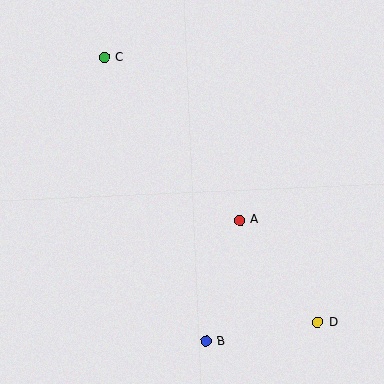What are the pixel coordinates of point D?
Point D is at (318, 322).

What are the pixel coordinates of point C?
Point C is at (104, 57).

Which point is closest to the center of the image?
Point A at (240, 220) is closest to the center.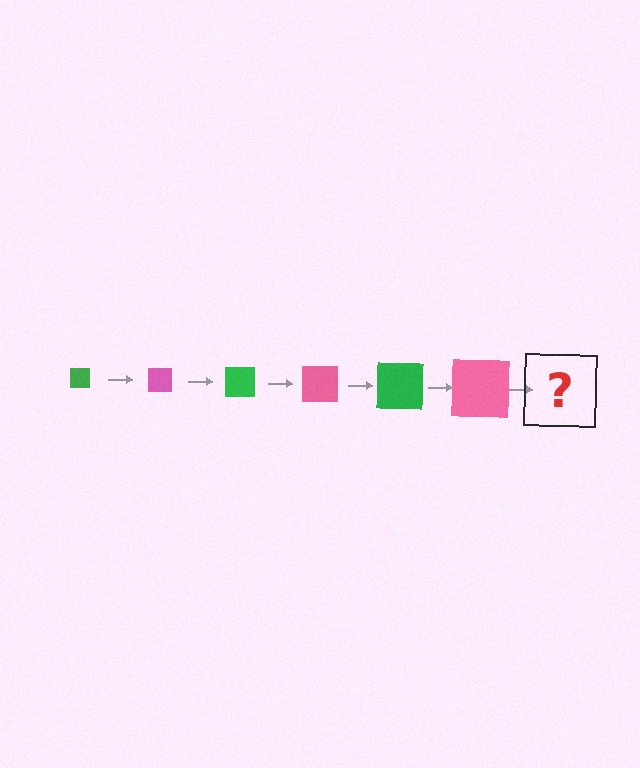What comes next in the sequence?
The next element should be a green square, larger than the previous one.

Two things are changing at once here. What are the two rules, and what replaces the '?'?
The two rules are that the square grows larger each step and the color cycles through green and pink. The '?' should be a green square, larger than the previous one.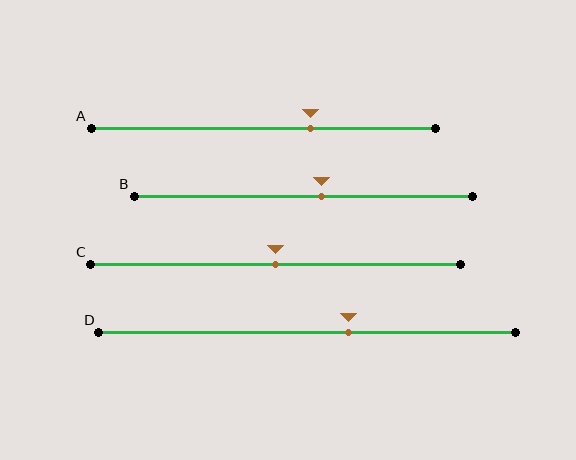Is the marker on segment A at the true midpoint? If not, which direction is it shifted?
No, the marker on segment A is shifted to the right by about 14% of the segment length.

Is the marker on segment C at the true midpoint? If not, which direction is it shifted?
Yes, the marker on segment C is at the true midpoint.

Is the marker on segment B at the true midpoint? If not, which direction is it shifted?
No, the marker on segment B is shifted to the right by about 5% of the segment length.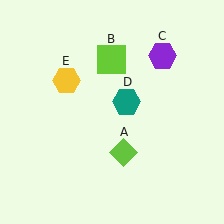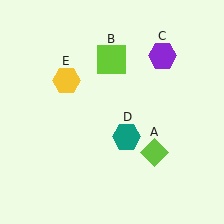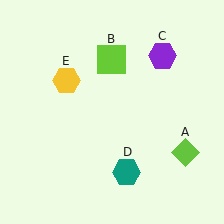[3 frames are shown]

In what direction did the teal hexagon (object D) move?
The teal hexagon (object D) moved down.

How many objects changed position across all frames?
2 objects changed position: lime diamond (object A), teal hexagon (object D).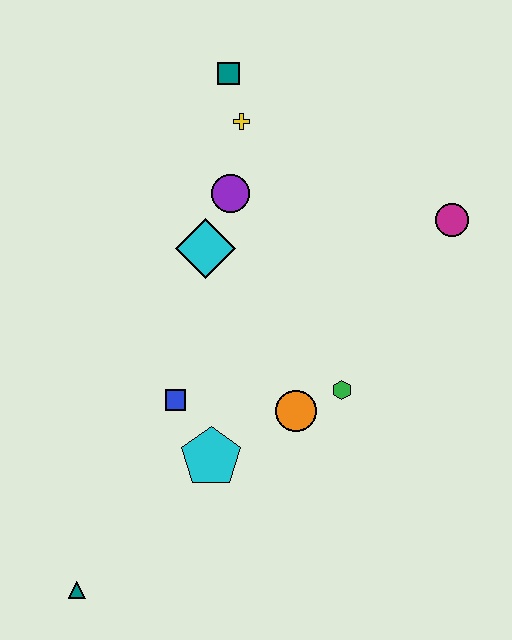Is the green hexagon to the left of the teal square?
No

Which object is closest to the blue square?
The cyan pentagon is closest to the blue square.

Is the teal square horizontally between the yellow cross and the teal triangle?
Yes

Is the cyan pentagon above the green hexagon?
No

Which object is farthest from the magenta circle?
The teal triangle is farthest from the magenta circle.